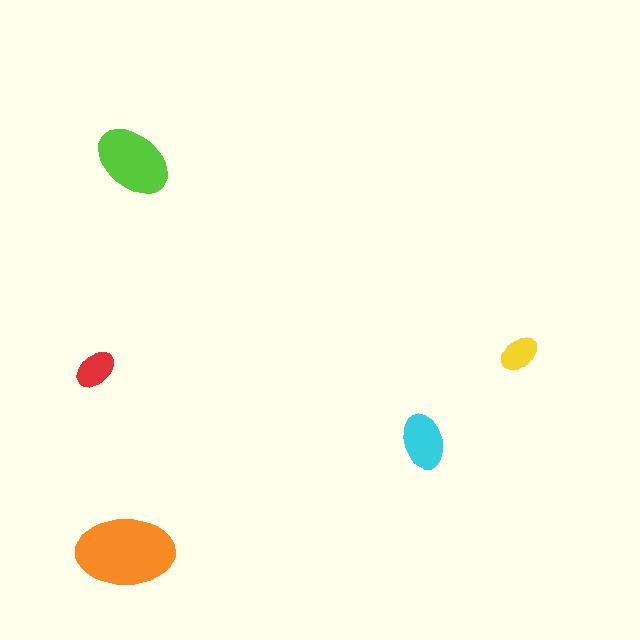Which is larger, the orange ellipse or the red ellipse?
The orange one.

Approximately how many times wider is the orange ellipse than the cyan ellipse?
About 2 times wider.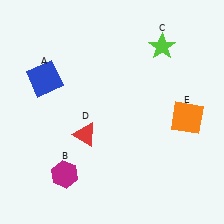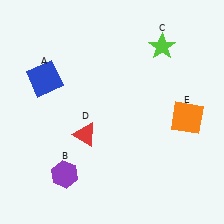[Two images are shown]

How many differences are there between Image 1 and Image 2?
There is 1 difference between the two images.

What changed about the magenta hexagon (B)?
In Image 1, B is magenta. In Image 2, it changed to purple.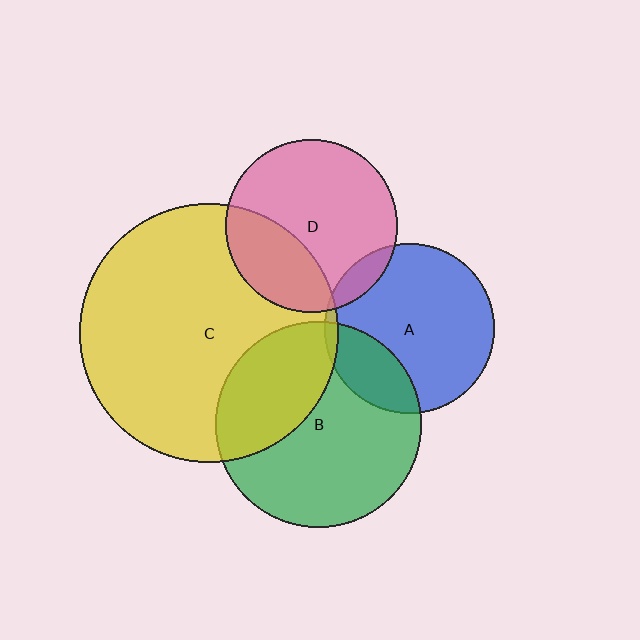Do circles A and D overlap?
Yes.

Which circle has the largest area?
Circle C (yellow).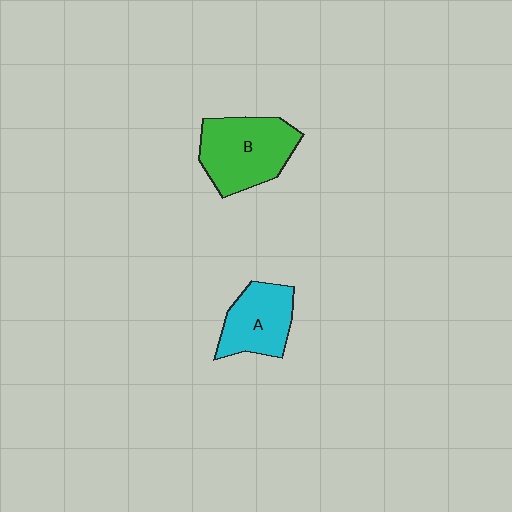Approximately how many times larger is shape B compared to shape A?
Approximately 1.3 times.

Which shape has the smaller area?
Shape A (cyan).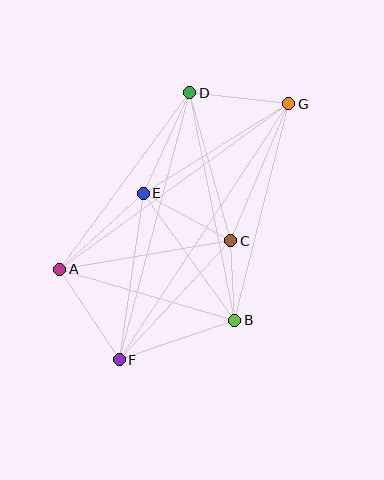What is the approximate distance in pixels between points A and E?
The distance between A and E is approximately 113 pixels.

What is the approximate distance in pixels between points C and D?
The distance between C and D is approximately 154 pixels.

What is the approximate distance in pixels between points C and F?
The distance between C and F is approximately 163 pixels.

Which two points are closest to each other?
Points B and C are closest to each other.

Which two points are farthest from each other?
Points F and G are farthest from each other.